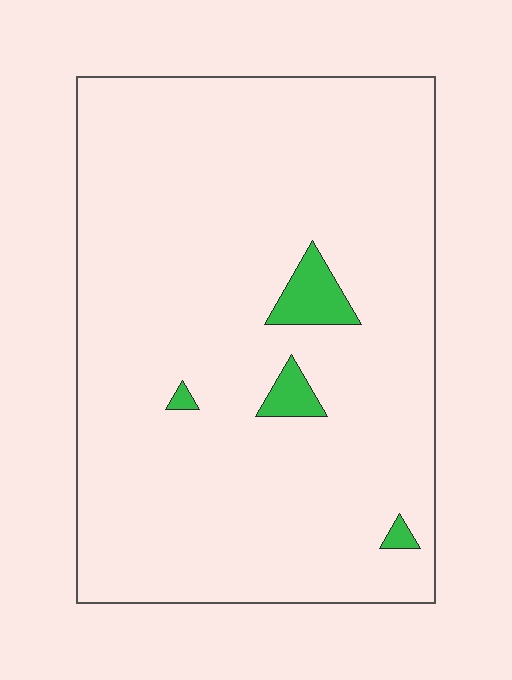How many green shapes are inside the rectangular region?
4.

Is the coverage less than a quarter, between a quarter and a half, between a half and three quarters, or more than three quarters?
Less than a quarter.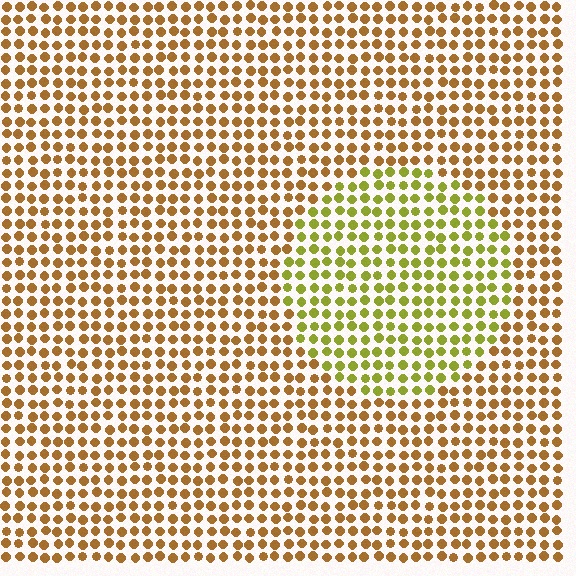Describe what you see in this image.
The image is filled with small brown elements in a uniform arrangement. A circle-shaped region is visible where the elements are tinted to a slightly different hue, forming a subtle color boundary.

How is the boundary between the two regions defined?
The boundary is defined purely by a slight shift in hue (about 39 degrees). Spacing, size, and orientation are identical on both sides.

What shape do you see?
I see a circle.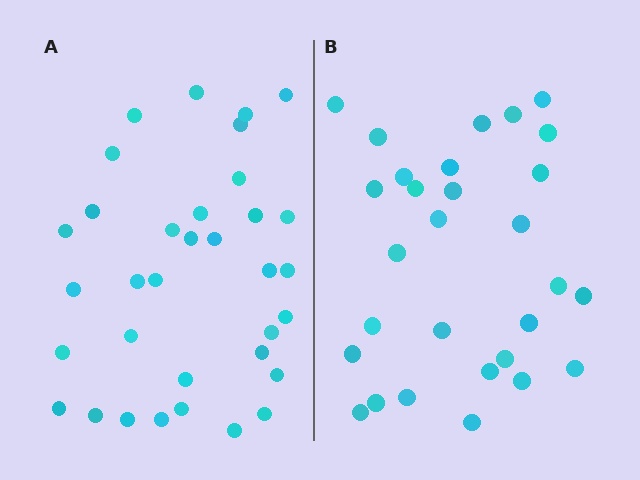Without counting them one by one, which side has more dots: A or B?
Region A (the left region) has more dots.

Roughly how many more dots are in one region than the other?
Region A has about 5 more dots than region B.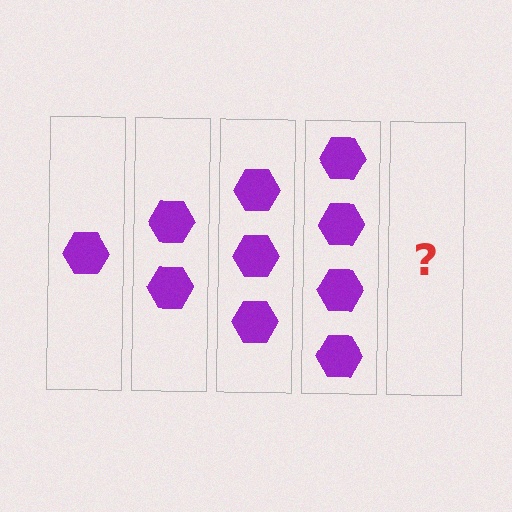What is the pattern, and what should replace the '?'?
The pattern is that each step adds one more hexagon. The '?' should be 5 hexagons.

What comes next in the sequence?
The next element should be 5 hexagons.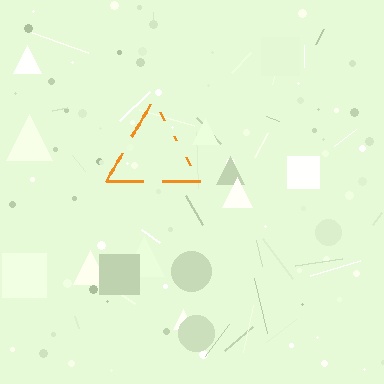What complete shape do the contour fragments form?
The contour fragments form a triangle.